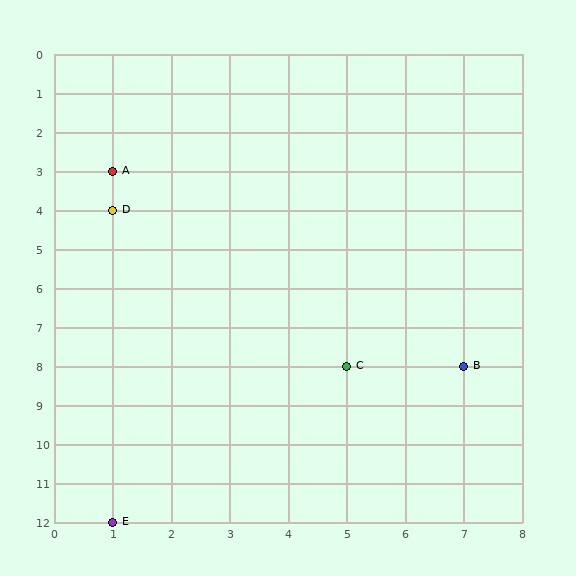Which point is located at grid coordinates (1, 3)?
Point A is at (1, 3).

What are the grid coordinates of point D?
Point D is at grid coordinates (1, 4).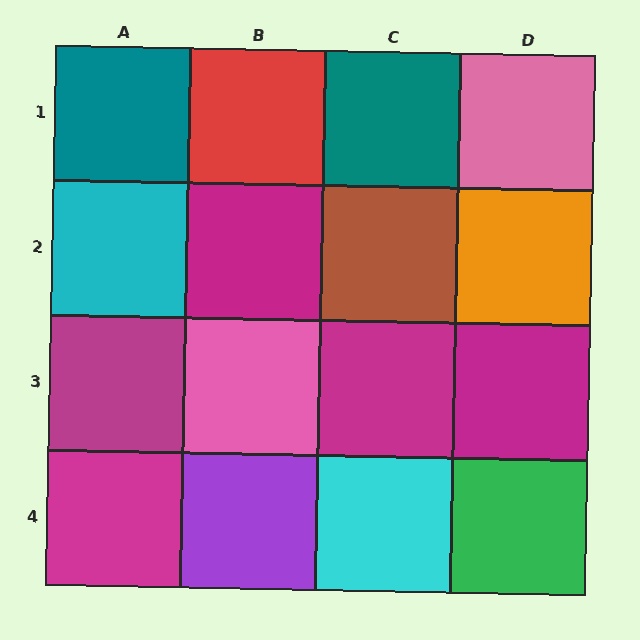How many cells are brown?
1 cell is brown.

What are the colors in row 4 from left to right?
Magenta, purple, cyan, green.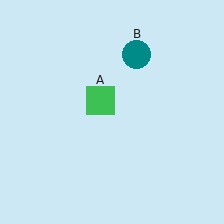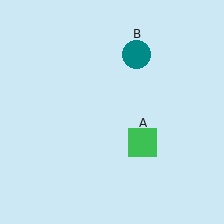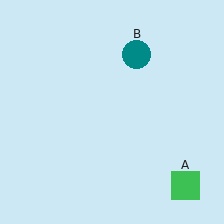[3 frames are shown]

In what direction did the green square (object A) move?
The green square (object A) moved down and to the right.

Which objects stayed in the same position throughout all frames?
Teal circle (object B) remained stationary.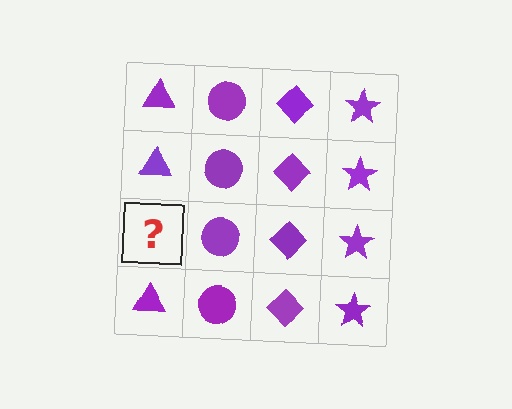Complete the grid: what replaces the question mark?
The question mark should be replaced with a purple triangle.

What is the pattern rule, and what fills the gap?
The rule is that each column has a consistent shape. The gap should be filled with a purple triangle.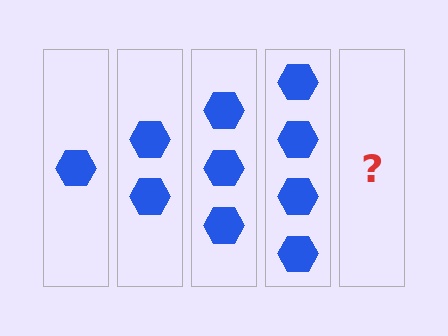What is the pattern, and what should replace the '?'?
The pattern is that each step adds one more hexagon. The '?' should be 5 hexagons.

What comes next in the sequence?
The next element should be 5 hexagons.